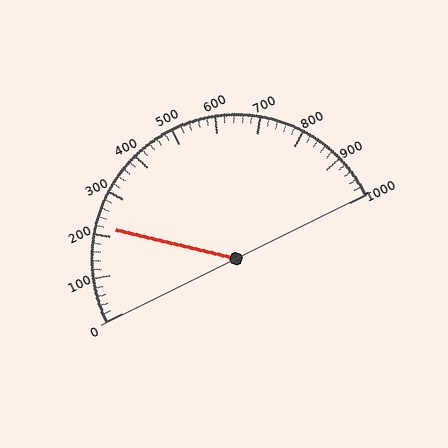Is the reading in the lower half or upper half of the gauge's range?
The reading is in the lower half of the range (0 to 1000).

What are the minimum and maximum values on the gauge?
The gauge ranges from 0 to 1000.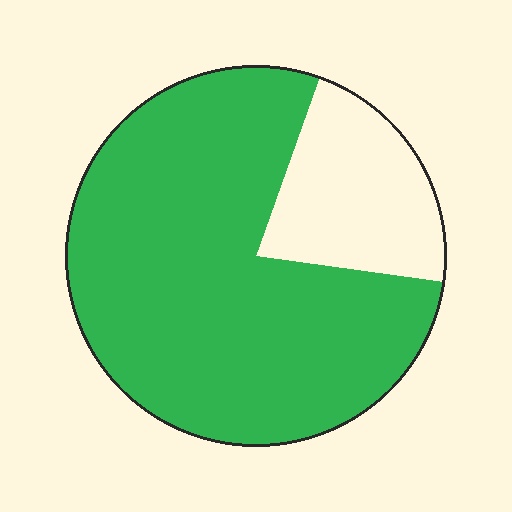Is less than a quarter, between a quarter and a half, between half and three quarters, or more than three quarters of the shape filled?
More than three quarters.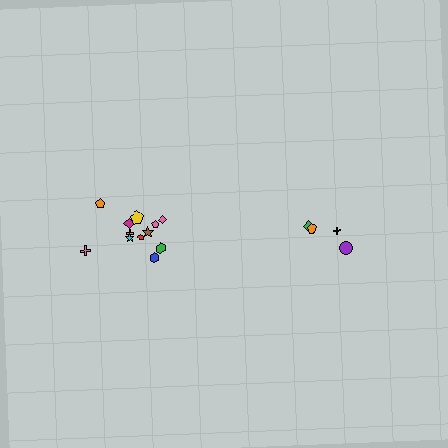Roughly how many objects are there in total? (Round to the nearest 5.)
Roughly 15 objects in total.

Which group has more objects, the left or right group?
The left group.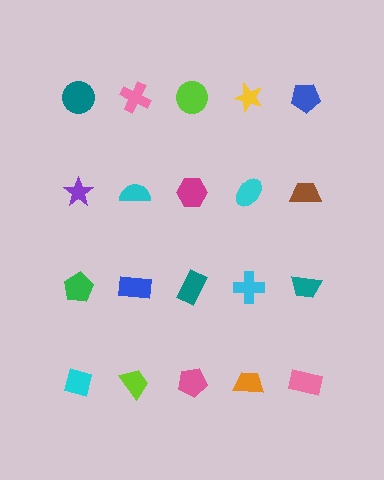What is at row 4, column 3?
A pink pentagon.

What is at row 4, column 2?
A lime trapezoid.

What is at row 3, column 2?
A blue rectangle.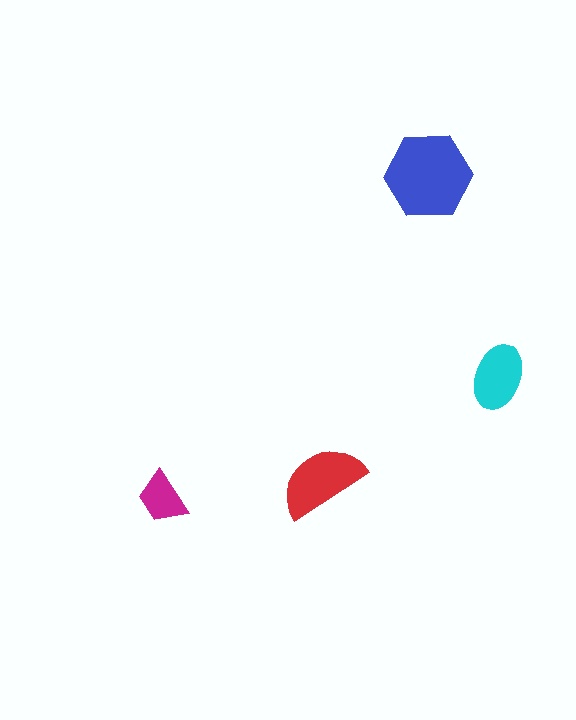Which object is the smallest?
The magenta trapezoid.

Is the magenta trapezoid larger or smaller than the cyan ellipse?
Smaller.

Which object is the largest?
The blue hexagon.